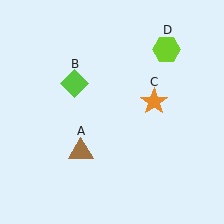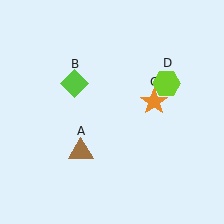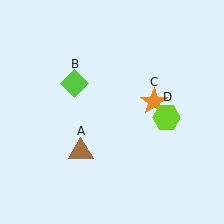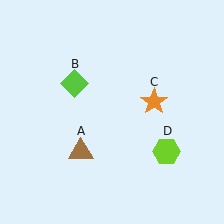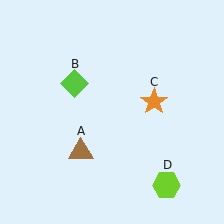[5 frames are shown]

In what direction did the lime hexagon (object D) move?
The lime hexagon (object D) moved down.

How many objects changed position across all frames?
1 object changed position: lime hexagon (object D).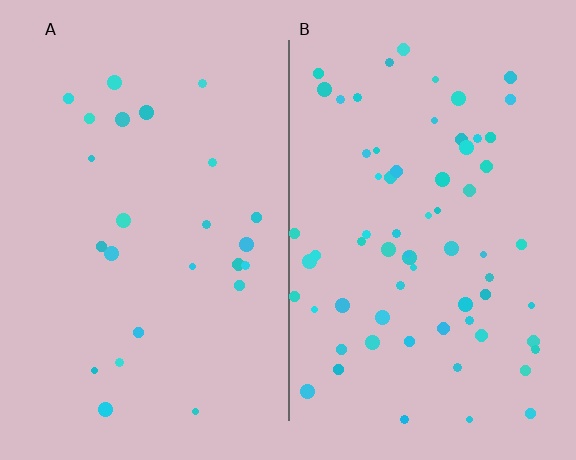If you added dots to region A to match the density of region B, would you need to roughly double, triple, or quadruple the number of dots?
Approximately triple.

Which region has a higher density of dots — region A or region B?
B (the right).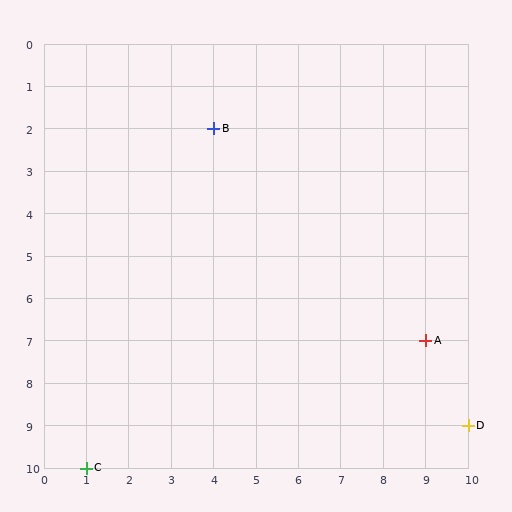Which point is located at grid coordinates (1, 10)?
Point C is at (1, 10).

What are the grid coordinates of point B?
Point B is at grid coordinates (4, 2).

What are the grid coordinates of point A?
Point A is at grid coordinates (9, 7).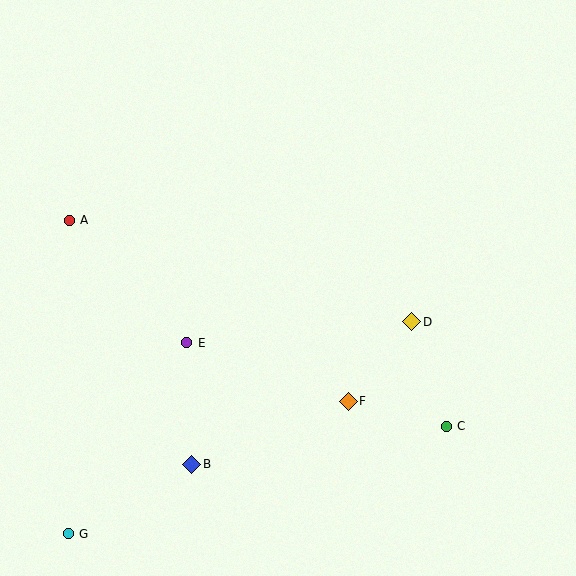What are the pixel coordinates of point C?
Point C is at (446, 426).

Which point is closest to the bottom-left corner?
Point G is closest to the bottom-left corner.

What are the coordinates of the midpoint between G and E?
The midpoint between G and E is at (128, 438).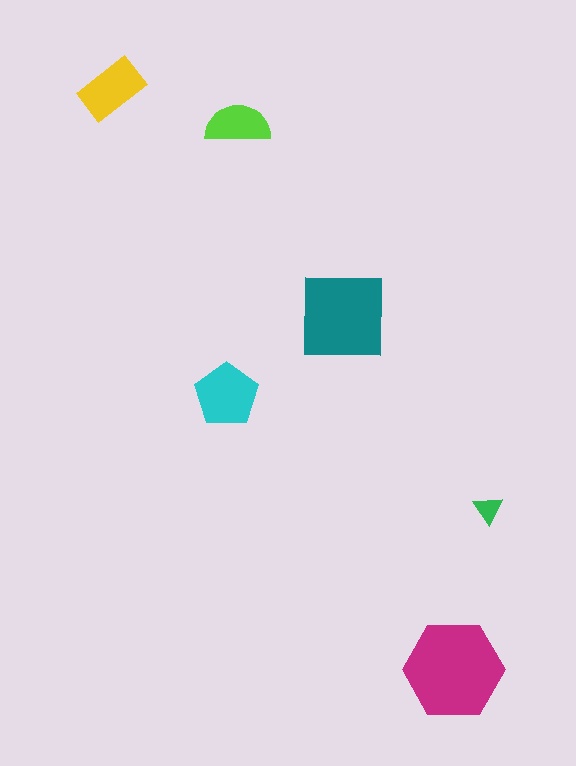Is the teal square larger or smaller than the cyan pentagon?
Larger.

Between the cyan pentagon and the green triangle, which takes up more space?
The cyan pentagon.